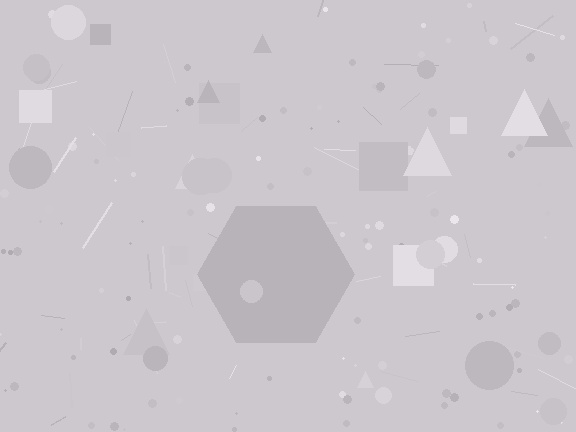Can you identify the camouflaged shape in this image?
The camouflaged shape is a hexagon.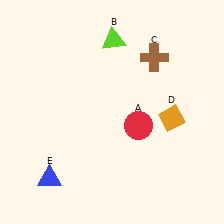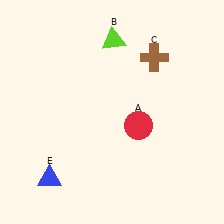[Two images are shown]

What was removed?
The orange diamond (D) was removed in Image 2.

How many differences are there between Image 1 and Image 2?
There is 1 difference between the two images.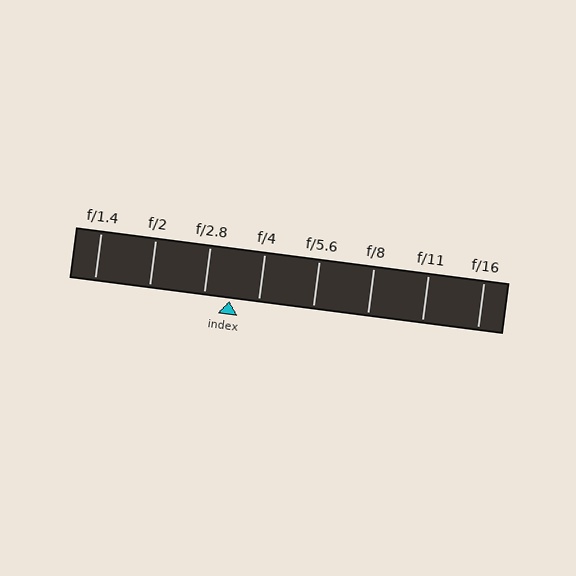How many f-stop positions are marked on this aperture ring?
There are 8 f-stop positions marked.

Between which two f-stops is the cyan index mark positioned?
The index mark is between f/2.8 and f/4.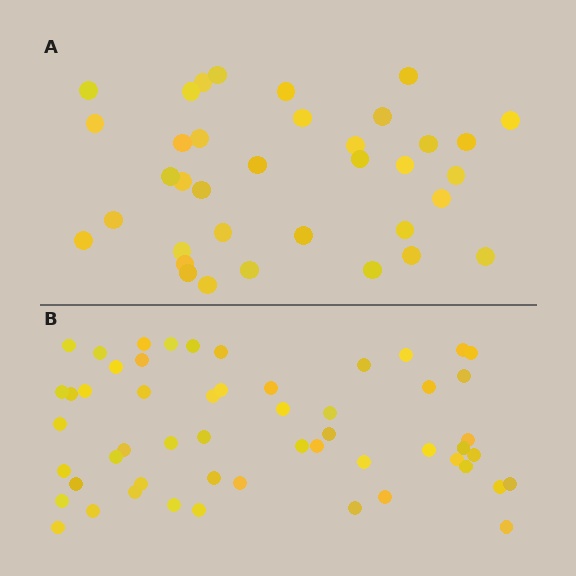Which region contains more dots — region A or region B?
Region B (the bottom region) has more dots.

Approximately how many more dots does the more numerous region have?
Region B has approximately 20 more dots than region A.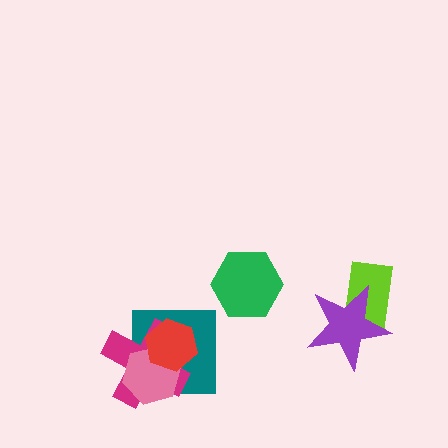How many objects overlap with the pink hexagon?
3 objects overlap with the pink hexagon.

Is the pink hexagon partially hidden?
Yes, it is partially covered by another shape.